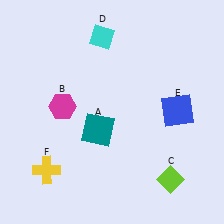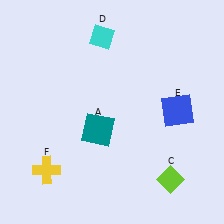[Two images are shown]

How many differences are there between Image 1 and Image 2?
There is 1 difference between the two images.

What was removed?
The magenta hexagon (B) was removed in Image 2.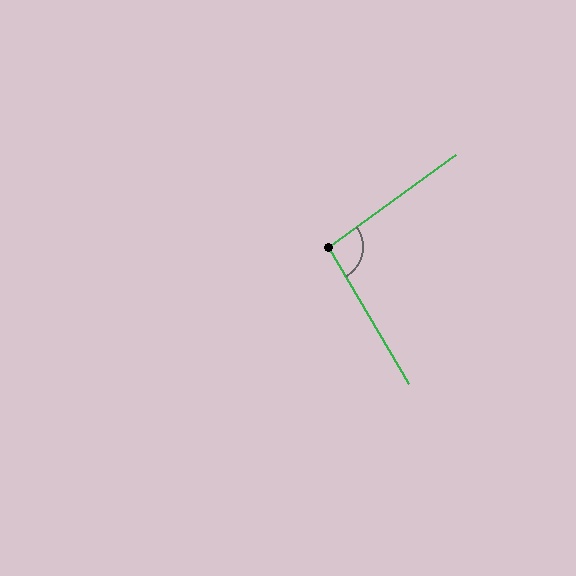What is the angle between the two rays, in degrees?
Approximately 96 degrees.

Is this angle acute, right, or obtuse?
It is obtuse.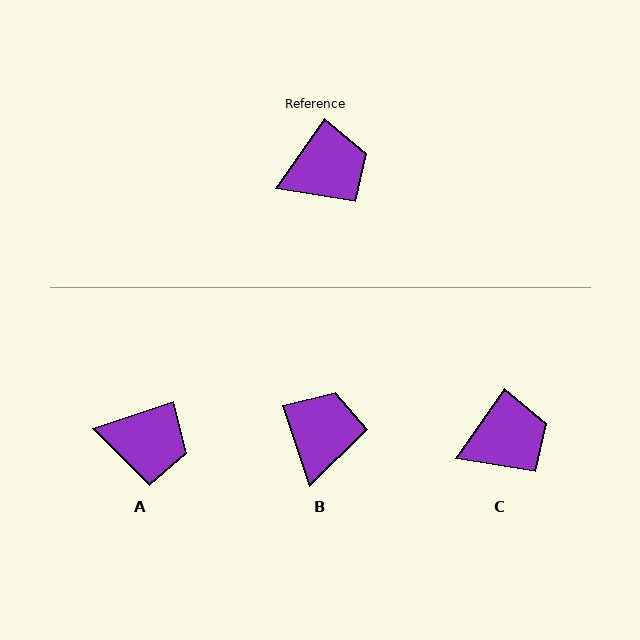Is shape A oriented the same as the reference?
No, it is off by about 35 degrees.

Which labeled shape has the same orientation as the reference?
C.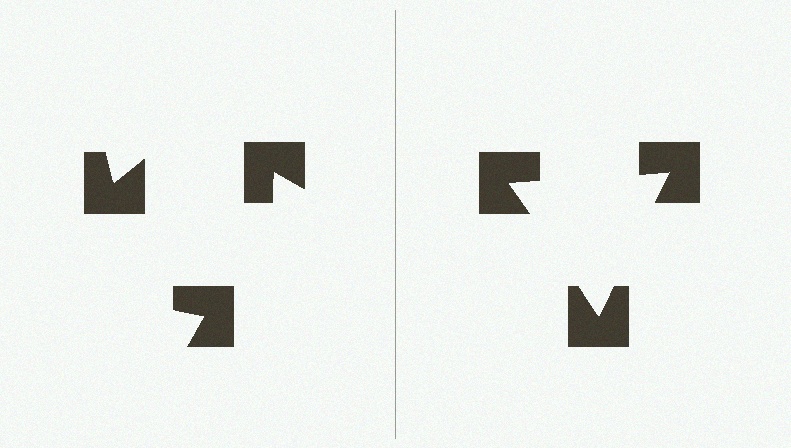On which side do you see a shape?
An illusory triangle appears on the right side. On the left side the wedge cuts are rotated, so no coherent shape forms.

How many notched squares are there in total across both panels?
6 — 3 on each side.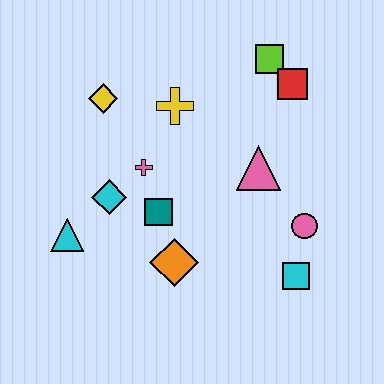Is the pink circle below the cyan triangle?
No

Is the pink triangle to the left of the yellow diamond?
No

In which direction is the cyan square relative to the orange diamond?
The cyan square is to the right of the orange diamond.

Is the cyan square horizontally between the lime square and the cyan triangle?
No